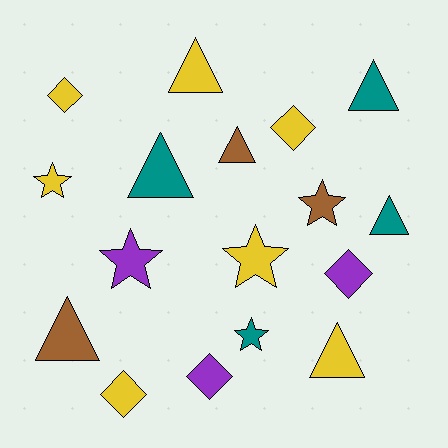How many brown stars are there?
There is 1 brown star.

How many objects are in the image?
There are 17 objects.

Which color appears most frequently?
Yellow, with 7 objects.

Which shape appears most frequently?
Triangle, with 7 objects.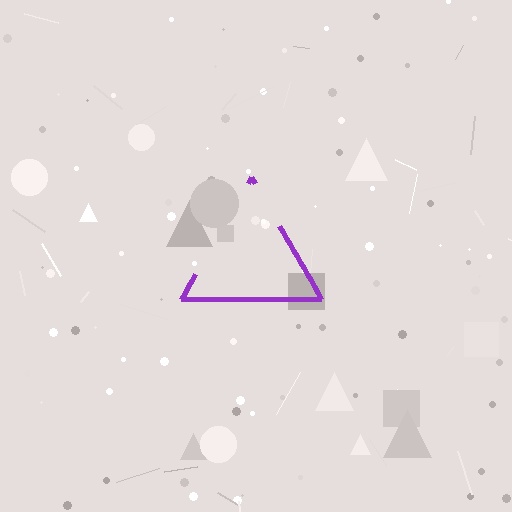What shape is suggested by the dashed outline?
The dashed outline suggests a triangle.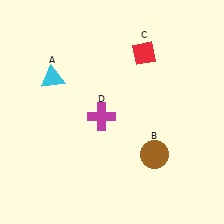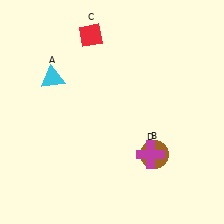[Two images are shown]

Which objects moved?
The objects that moved are: the red diamond (C), the magenta cross (D).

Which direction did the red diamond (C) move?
The red diamond (C) moved left.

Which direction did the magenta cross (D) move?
The magenta cross (D) moved right.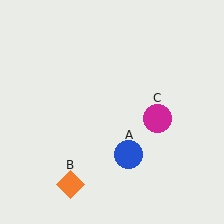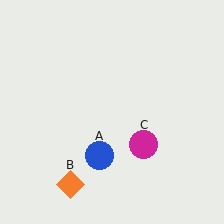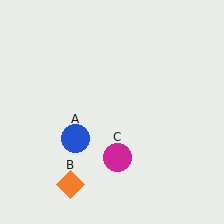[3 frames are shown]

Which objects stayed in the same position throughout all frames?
Orange diamond (object B) remained stationary.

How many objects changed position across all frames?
2 objects changed position: blue circle (object A), magenta circle (object C).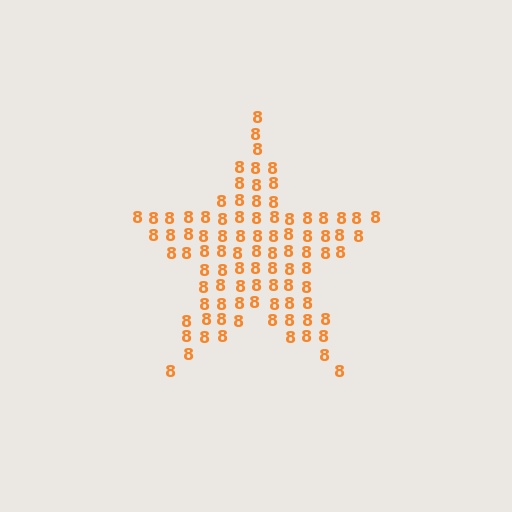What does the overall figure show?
The overall figure shows a star.